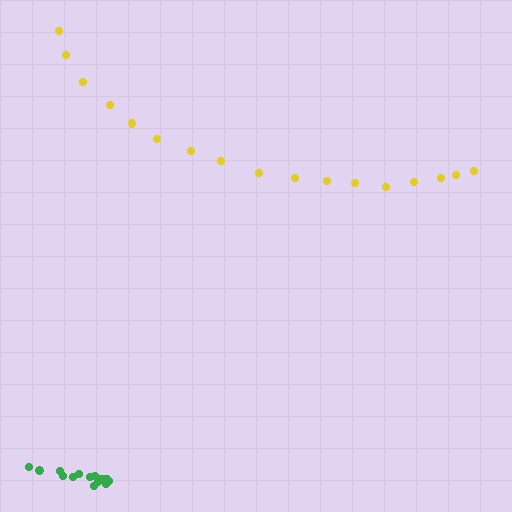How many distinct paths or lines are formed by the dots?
There are 2 distinct paths.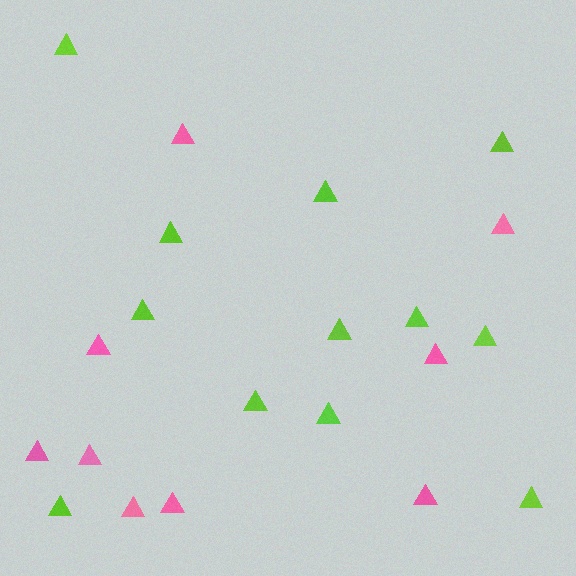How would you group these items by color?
There are 2 groups: one group of lime triangles (12) and one group of pink triangles (9).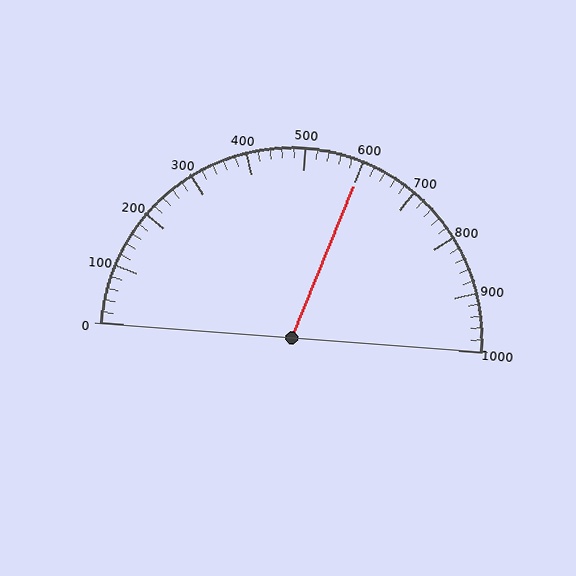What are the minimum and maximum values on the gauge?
The gauge ranges from 0 to 1000.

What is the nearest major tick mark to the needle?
The nearest major tick mark is 600.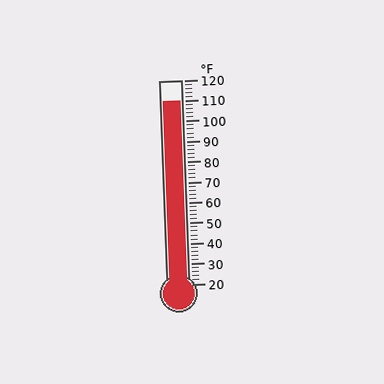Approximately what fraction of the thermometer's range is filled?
The thermometer is filled to approximately 90% of its range.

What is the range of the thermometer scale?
The thermometer scale ranges from 20°F to 120°F.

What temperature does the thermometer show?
The thermometer shows approximately 110°F.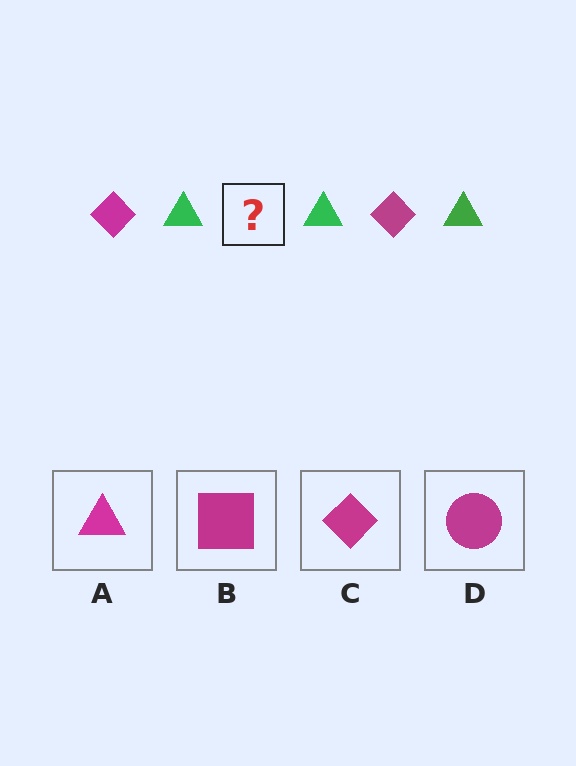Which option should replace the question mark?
Option C.